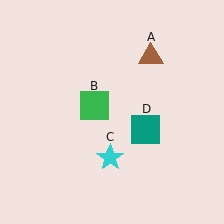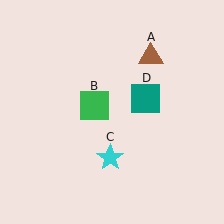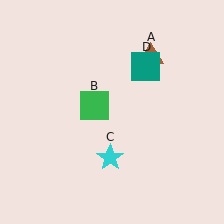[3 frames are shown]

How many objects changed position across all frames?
1 object changed position: teal square (object D).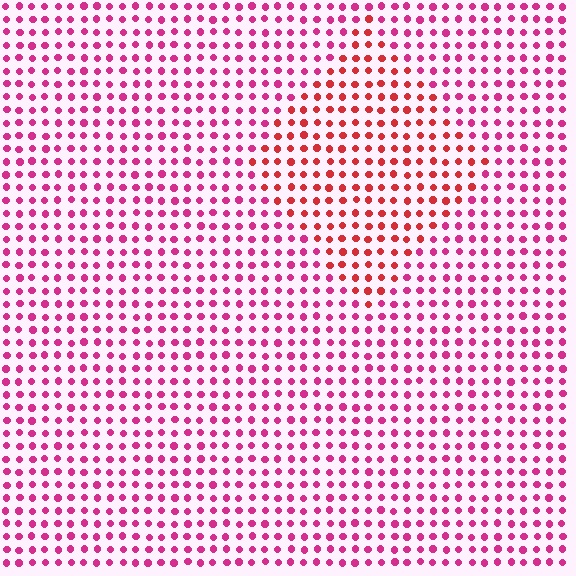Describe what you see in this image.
The image is filled with small magenta elements in a uniform arrangement. A diamond-shaped region is visible where the elements are tinted to a slightly different hue, forming a subtle color boundary.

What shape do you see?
I see a diamond.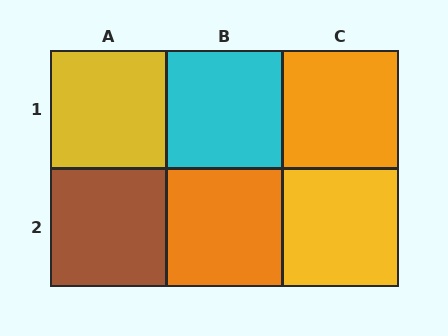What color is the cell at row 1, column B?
Cyan.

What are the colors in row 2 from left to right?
Brown, orange, yellow.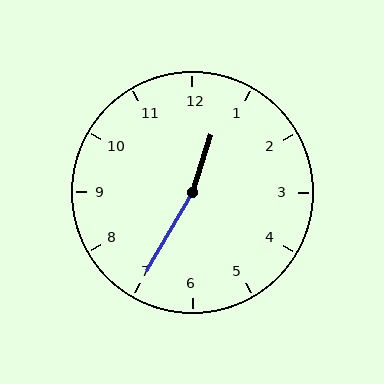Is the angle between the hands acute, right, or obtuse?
It is obtuse.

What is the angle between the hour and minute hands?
Approximately 168 degrees.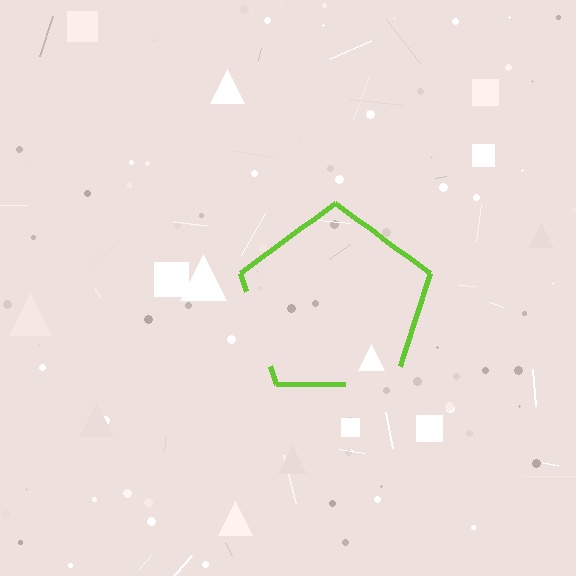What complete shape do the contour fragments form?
The contour fragments form a pentagon.